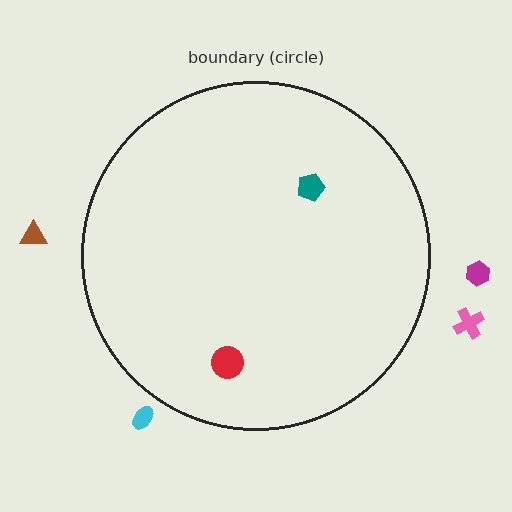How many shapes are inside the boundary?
2 inside, 4 outside.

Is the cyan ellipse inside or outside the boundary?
Outside.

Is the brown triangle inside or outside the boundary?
Outside.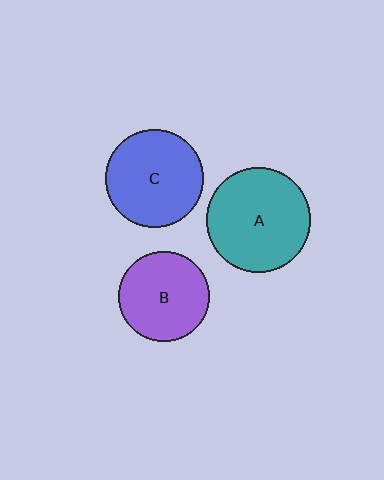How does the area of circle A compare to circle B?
Approximately 1.3 times.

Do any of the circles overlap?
No, none of the circles overlap.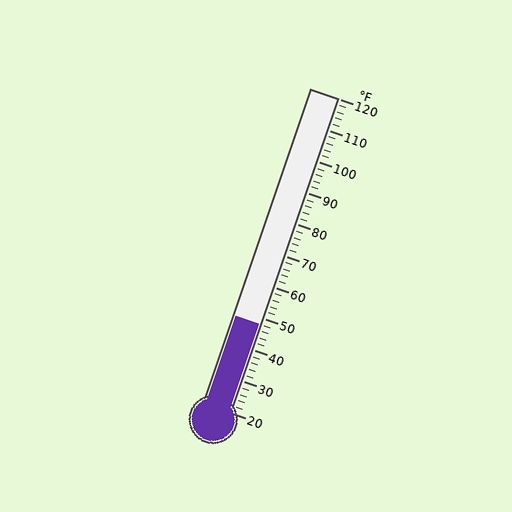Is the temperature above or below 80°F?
The temperature is below 80°F.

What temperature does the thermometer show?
The thermometer shows approximately 48°F.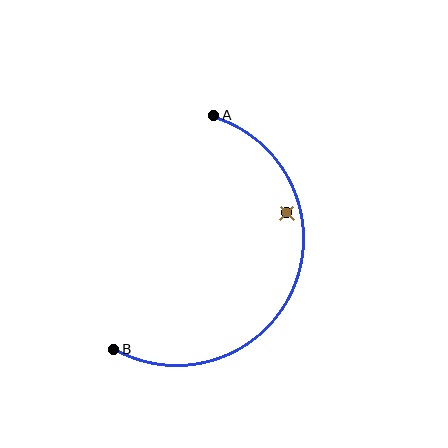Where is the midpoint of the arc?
The arc midpoint is the point on the curve farthest from the straight line joining A and B. It sits to the right of that line.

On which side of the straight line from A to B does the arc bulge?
The arc bulges to the right of the straight line connecting A and B.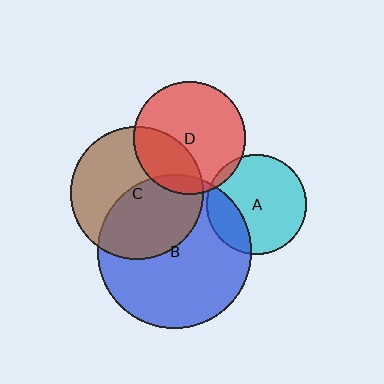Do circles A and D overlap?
Yes.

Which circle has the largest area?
Circle B (blue).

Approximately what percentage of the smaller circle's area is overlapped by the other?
Approximately 5%.